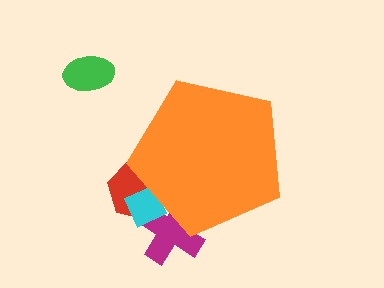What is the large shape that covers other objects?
An orange pentagon.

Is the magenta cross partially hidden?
Yes, the magenta cross is partially hidden behind the orange pentagon.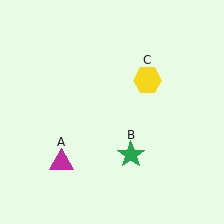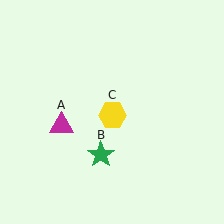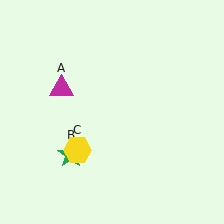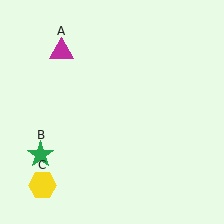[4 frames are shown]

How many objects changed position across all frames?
3 objects changed position: magenta triangle (object A), green star (object B), yellow hexagon (object C).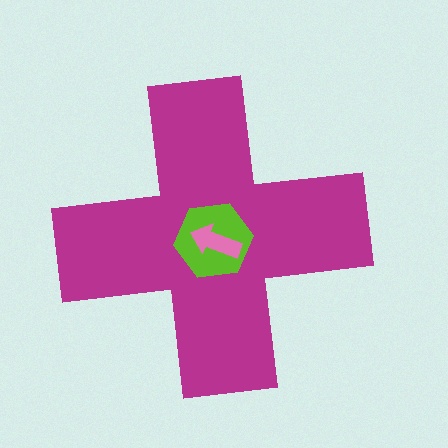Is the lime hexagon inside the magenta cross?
Yes.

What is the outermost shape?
The magenta cross.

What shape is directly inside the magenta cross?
The lime hexagon.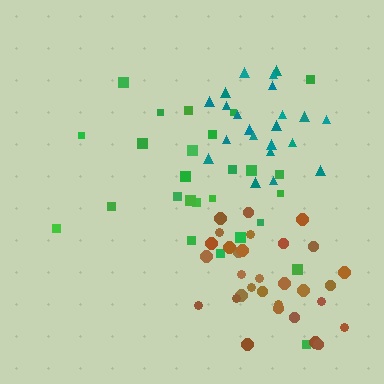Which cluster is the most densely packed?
Teal.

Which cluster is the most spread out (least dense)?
Green.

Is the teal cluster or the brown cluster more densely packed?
Teal.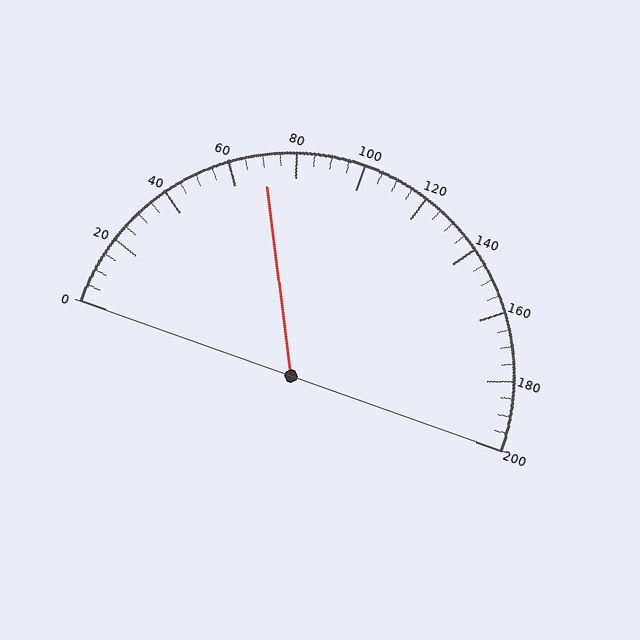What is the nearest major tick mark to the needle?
The nearest major tick mark is 80.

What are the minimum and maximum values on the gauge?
The gauge ranges from 0 to 200.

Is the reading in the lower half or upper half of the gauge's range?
The reading is in the lower half of the range (0 to 200).